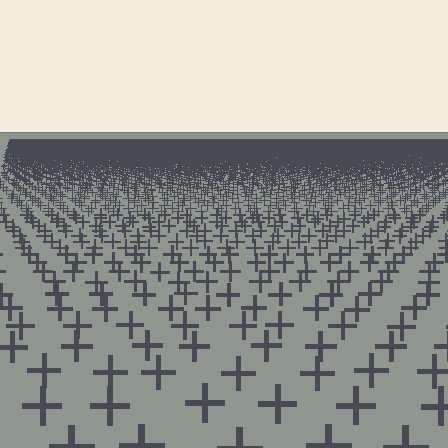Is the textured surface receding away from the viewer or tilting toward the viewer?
The surface is receding away from the viewer. Texture elements get smaller and denser toward the top.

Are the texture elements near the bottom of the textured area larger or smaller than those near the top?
Larger. Near the bottom, elements are closer to the viewer and appear at a bigger on-screen size.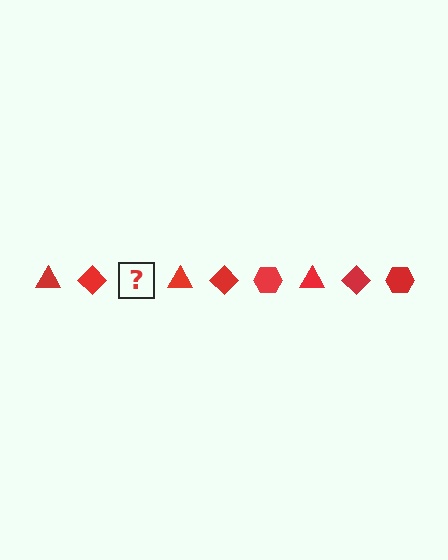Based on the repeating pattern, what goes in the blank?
The blank should be a red hexagon.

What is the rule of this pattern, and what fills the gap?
The rule is that the pattern cycles through triangle, diamond, hexagon shapes in red. The gap should be filled with a red hexagon.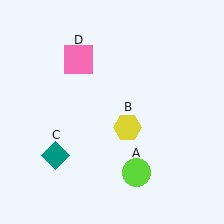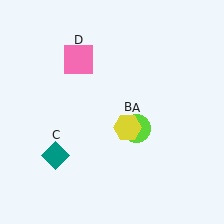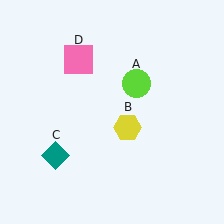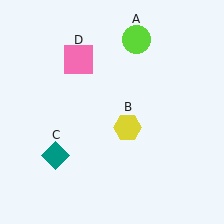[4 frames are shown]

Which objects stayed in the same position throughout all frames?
Yellow hexagon (object B) and teal diamond (object C) and pink square (object D) remained stationary.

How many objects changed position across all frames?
1 object changed position: lime circle (object A).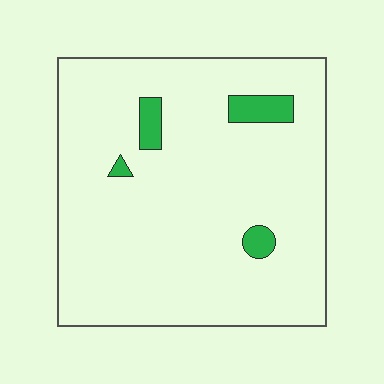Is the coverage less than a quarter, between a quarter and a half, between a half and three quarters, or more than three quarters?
Less than a quarter.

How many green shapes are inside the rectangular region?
4.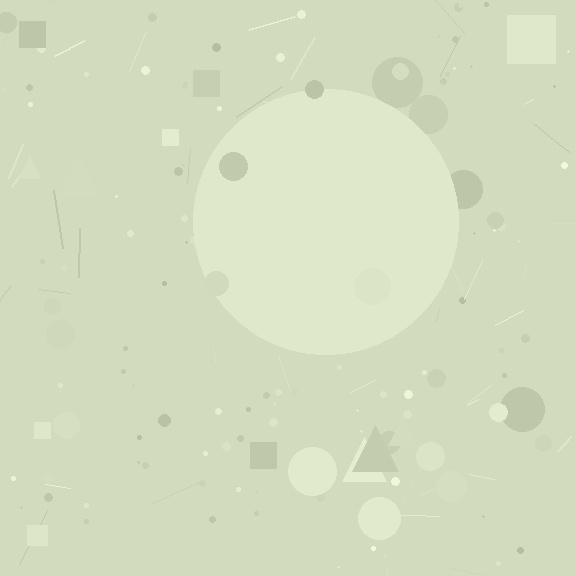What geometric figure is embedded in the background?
A circle is embedded in the background.